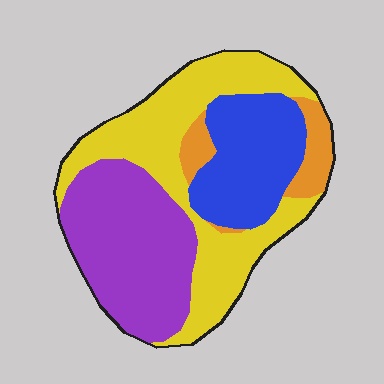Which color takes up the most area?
Yellow, at roughly 40%.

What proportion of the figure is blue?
Blue takes up about one fifth (1/5) of the figure.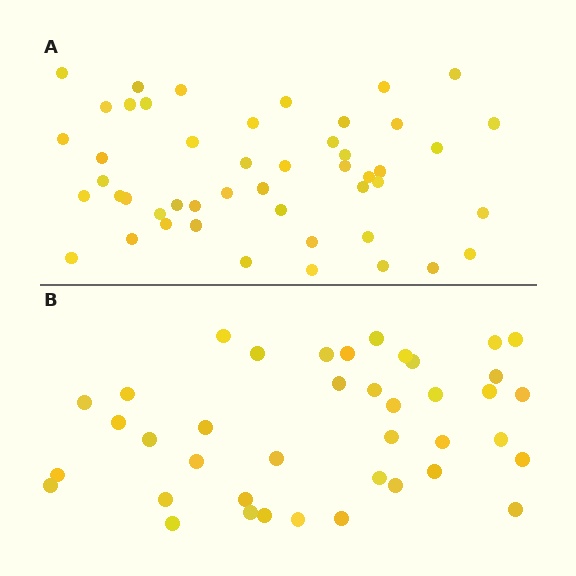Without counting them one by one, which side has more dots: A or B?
Region A (the top region) has more dots.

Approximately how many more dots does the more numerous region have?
Region A has roughly 8 or so more dots than region B.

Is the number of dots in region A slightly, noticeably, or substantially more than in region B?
Region A has only slightly more — the two regions are fairly close. The ratio is roughly 1.2 to 1.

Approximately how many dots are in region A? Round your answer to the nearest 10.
About 50 dots. (The exact count is 48, which rounds to 50.)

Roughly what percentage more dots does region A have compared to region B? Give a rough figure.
About 20% more.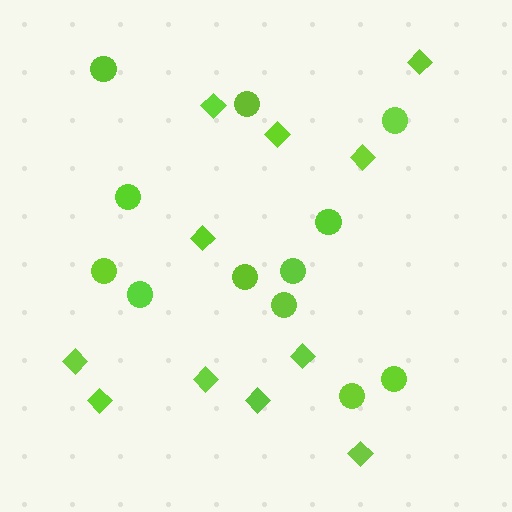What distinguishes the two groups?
There are 2 groups: one group of diamonds (11) and one group of circles (12).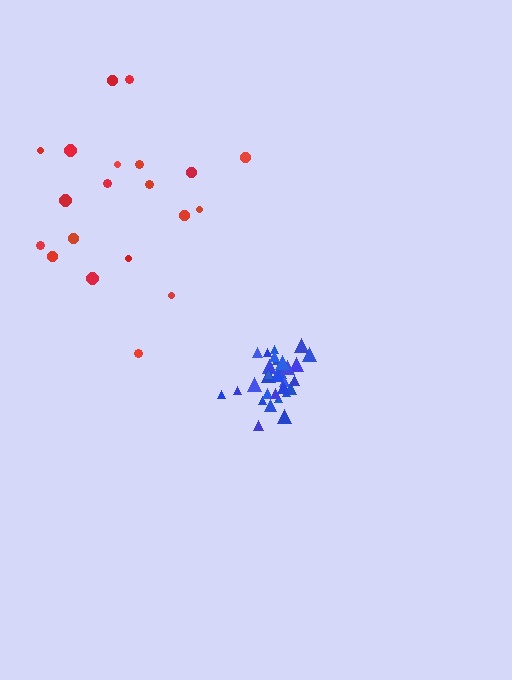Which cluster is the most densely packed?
Blue.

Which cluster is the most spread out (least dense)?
Red.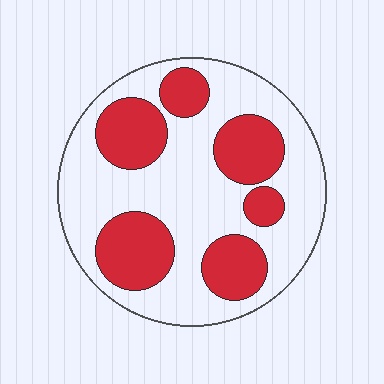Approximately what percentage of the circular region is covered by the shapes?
Approximately 35%.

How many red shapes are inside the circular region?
6.